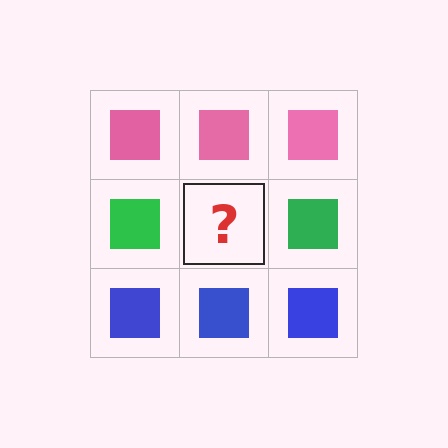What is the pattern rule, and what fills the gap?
The rule is that each row has a consistent color. The gap should be filled with a green square.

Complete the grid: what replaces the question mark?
The question mark should be replaced with a green square.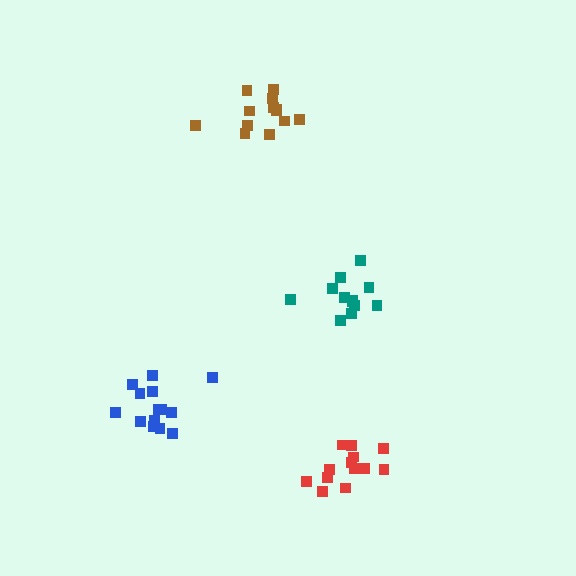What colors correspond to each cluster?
The clusters are colored: brown, red, teal, blue.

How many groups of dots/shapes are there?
There are 4 groups.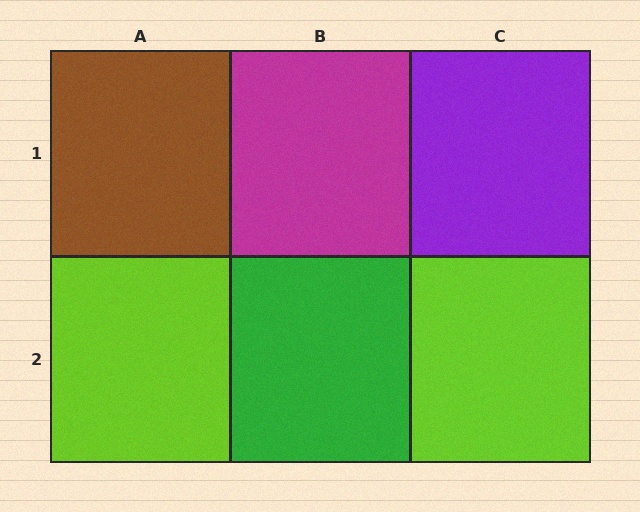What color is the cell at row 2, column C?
Lime.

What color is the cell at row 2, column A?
Lime.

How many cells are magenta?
1 cell is magenta.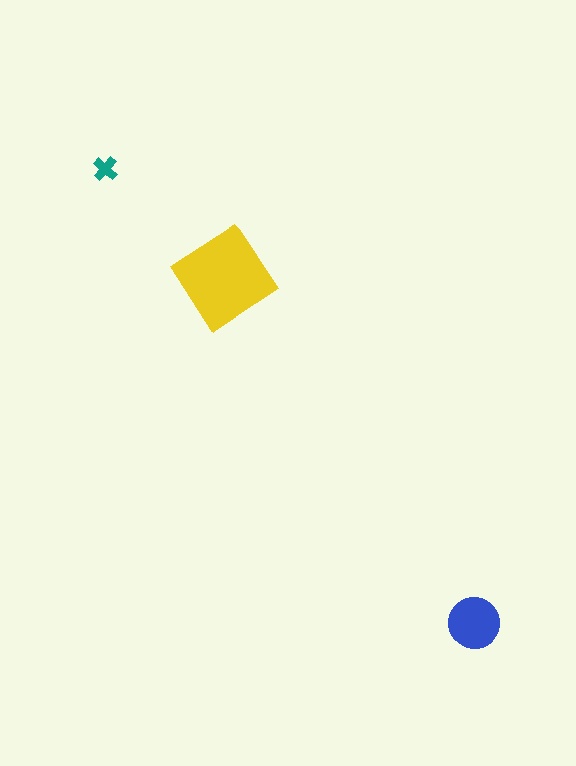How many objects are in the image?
There are 3 objects in the image.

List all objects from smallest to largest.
The teal cross, the blue circle, the yellow diamond.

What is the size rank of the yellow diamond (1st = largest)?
1st.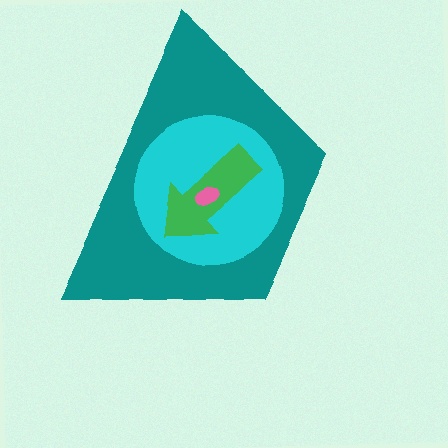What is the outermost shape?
The teal trapezoid.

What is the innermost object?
The pink ellipse.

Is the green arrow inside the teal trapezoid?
Yes.